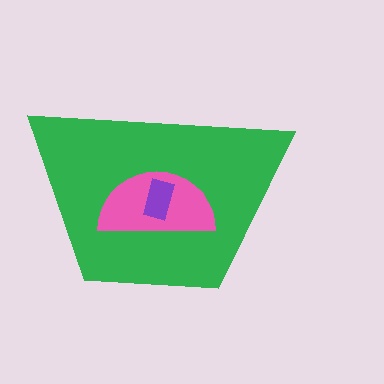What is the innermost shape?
The purple rectangle.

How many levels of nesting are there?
3.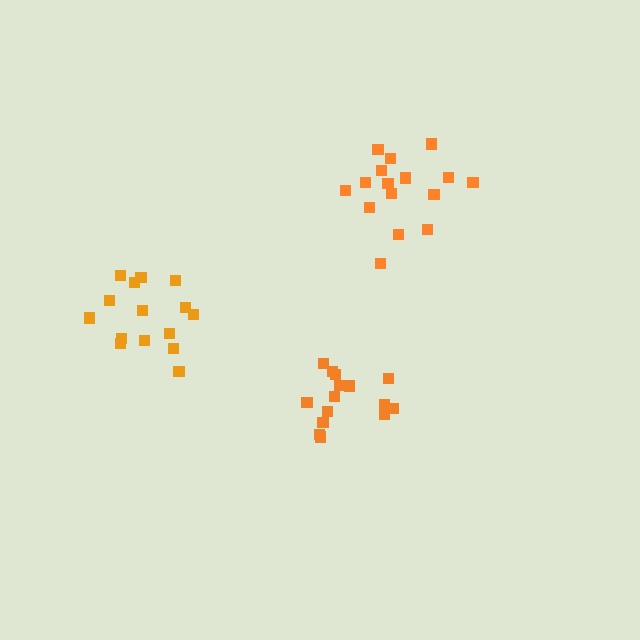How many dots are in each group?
Group 1: 15 dots, Group 2: 16 dots, Group 3: 15 dots (46 total).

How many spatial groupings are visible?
There are 3 spatial groupings.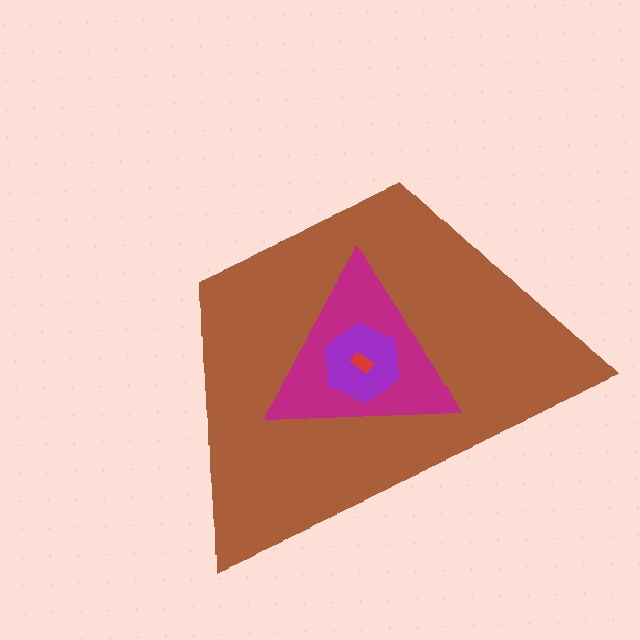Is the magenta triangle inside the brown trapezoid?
Yes.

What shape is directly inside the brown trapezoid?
The magenta triangle.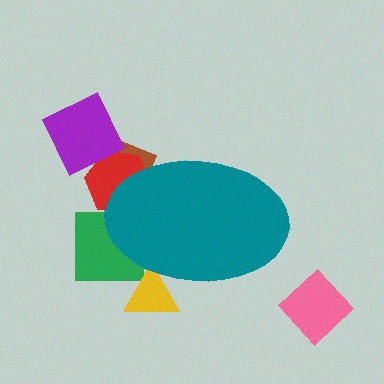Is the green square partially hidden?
Yes, the green square is partially hidden behind the teal ellipse.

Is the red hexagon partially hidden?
Yes, the red hexagon is partially hidden behind the teal ellipse.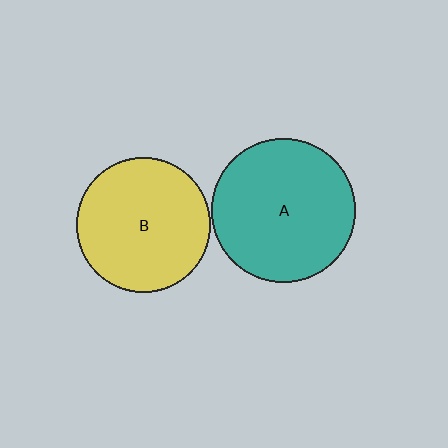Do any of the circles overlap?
No, none of the circles overlap.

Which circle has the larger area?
Circle A (teal).